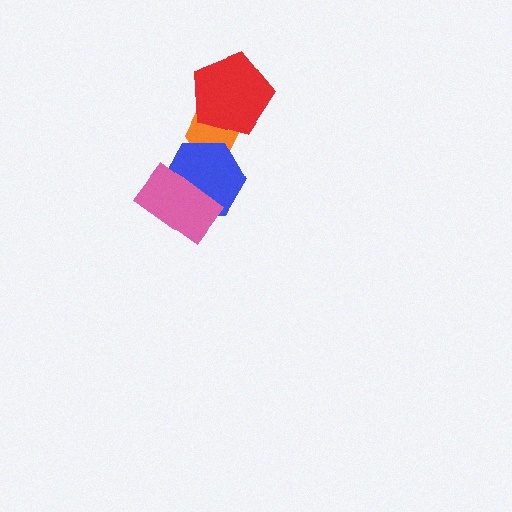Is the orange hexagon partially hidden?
Yes, it is partially covered by another shape.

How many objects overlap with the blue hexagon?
2 objects overlap with the blue hexagon.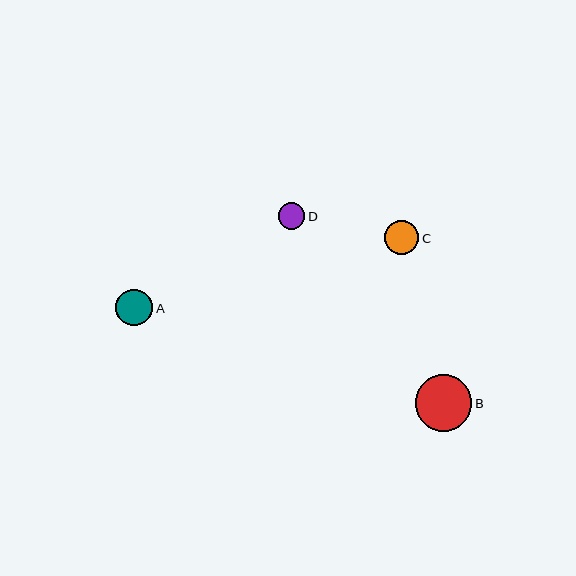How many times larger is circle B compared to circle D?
Circle B is approximately 2.1 times the size of circle D.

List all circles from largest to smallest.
From largest to smallest: B, A, C, D.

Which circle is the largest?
Circle B is the largest with a size of approximately 56 pixels.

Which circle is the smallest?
Circle D is the smallest with a size of approximately 27 pixels.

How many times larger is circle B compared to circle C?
Circle B is approximately 1.7 times the size of circle C.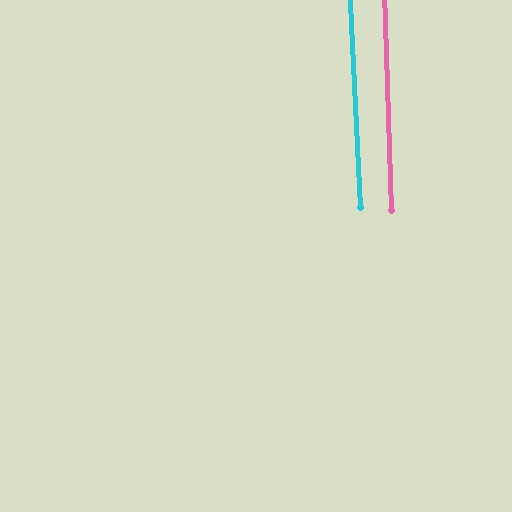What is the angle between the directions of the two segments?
Approximately 1 degree.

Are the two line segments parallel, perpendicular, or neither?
Parallel — their directions differ by only 1.1°.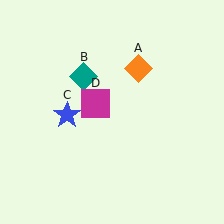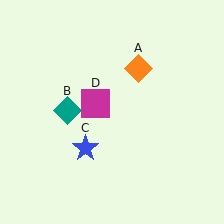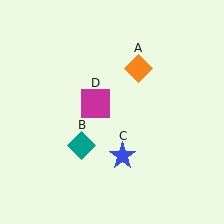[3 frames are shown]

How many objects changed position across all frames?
2 objects changed position: teal diamond (object B), blue star (object C).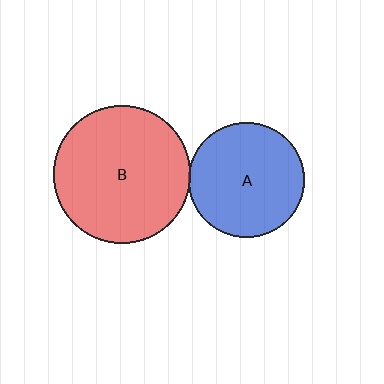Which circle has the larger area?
Circle B (red).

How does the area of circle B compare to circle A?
Approximately 1.4 times.